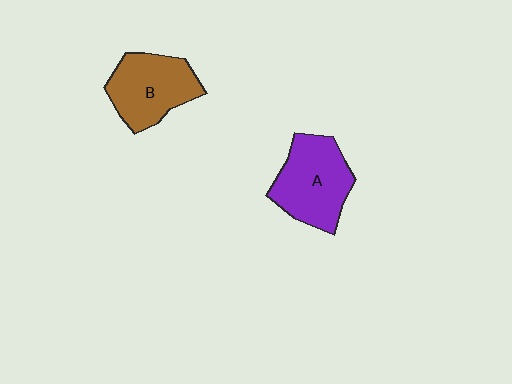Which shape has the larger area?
Shape A (purple).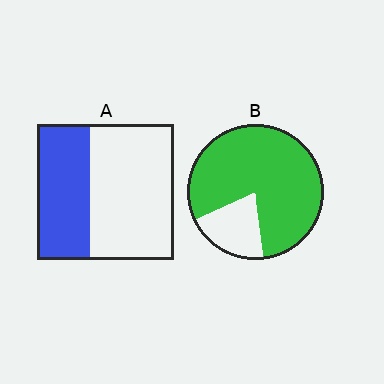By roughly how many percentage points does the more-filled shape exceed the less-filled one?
By roughly 40 percentage points (B over A).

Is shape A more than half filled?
No.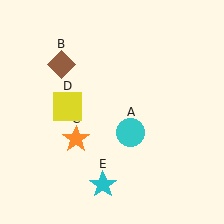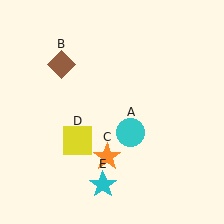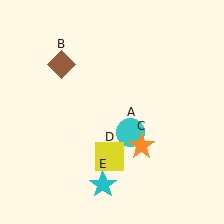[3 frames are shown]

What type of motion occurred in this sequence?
The orange star (object C), yellow square (object D) rotated counterclockwise around the center of the scene.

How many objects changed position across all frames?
2 objects changed position: orange star (object C), yellow square (object D).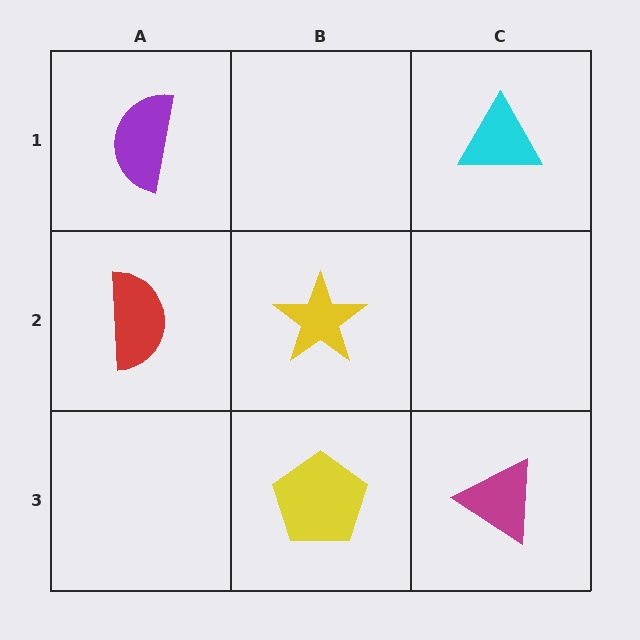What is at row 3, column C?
A magenta triangle.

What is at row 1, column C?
A cyan triangle.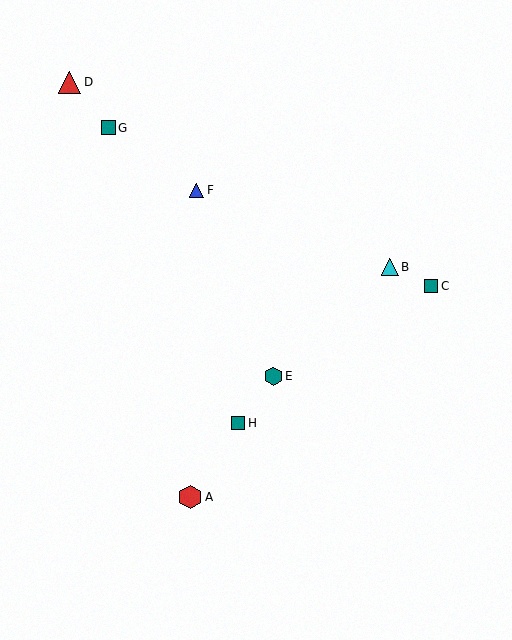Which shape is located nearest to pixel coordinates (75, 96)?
The red triangle (labeled D) at (69, 82) is nearest to that location.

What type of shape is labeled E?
Shape E is a teal hexagon.